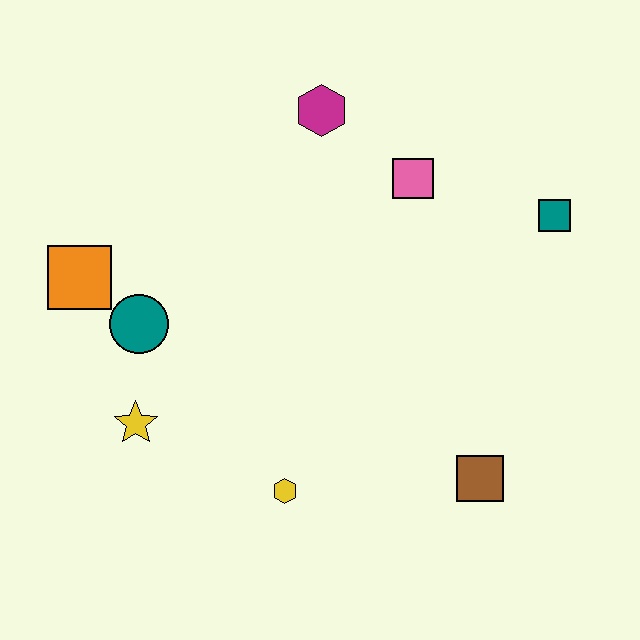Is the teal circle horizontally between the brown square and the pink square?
No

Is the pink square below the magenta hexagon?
Yes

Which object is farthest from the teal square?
The orange square is farthest from the teal square.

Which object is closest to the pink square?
The magenta hexagon is closest to the pink square.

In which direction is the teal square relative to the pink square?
The teal square is to the right of the pink square.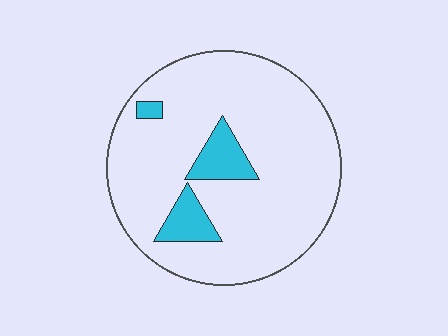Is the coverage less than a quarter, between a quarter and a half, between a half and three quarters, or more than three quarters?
Less than a quarter.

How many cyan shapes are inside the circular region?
3.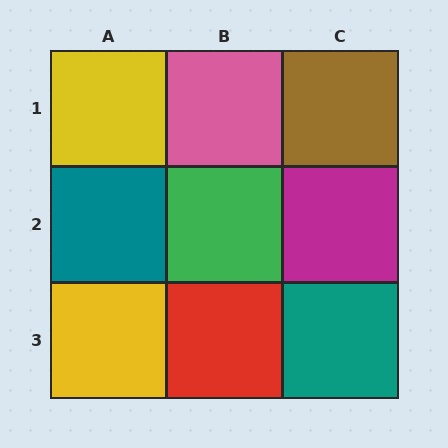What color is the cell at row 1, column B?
Pink.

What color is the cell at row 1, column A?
Yellow.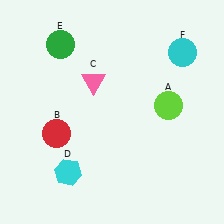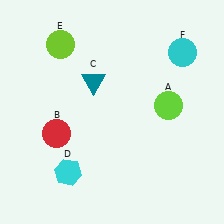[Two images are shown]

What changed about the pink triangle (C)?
In Image 1, C is pink. In Image 2, it changed to teal.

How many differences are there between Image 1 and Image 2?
There are 2 differences between the two images.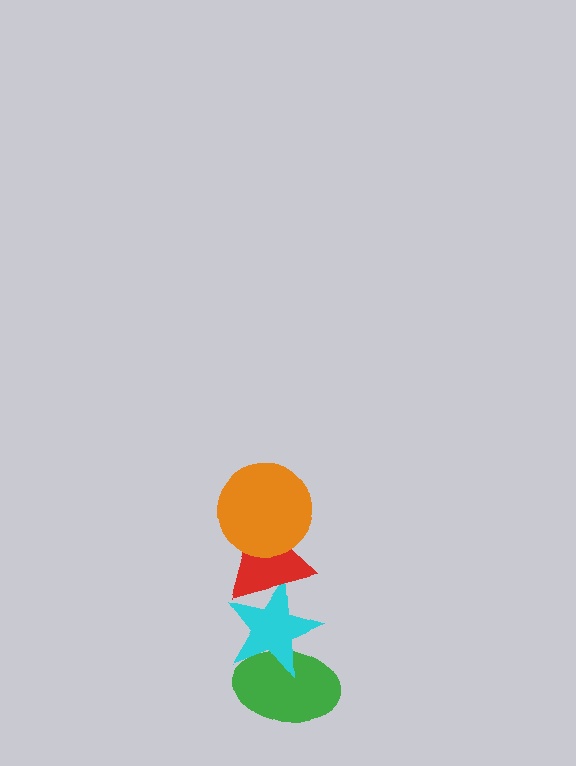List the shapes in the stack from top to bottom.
From top to bottom: the orange circle, the red triangle, the cyan star, the green ellipse.